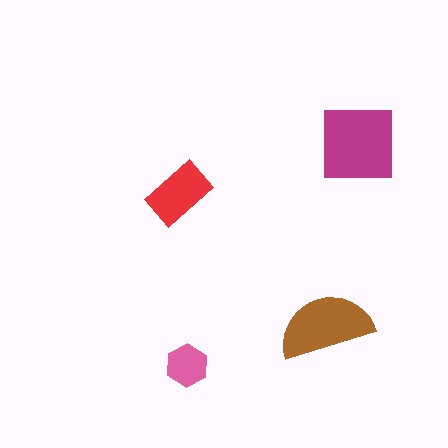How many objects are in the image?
There are 4 objects in the image.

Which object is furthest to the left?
The red rectangle is leftmost.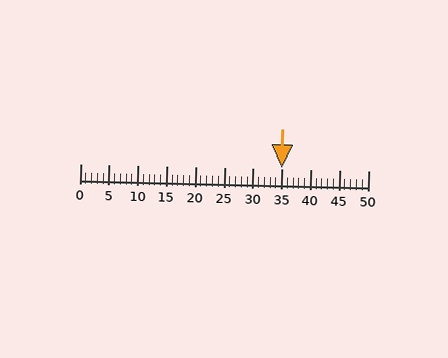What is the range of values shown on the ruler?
The ruler shows values from 0 to 50.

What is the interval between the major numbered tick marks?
The major tick marks are spaced 5 units apart.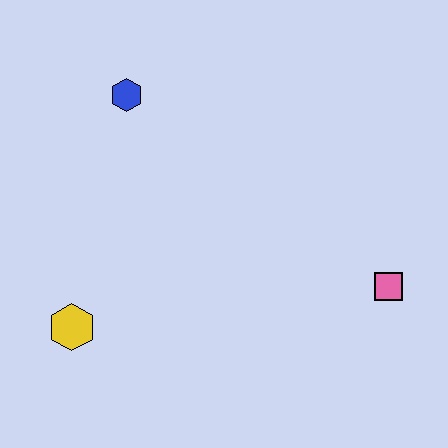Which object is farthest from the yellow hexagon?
The pink square is farthest from the yellow hexagon.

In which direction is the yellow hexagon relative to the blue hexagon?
The yellow hexagon is below the blue hexagon.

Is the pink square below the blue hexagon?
Yes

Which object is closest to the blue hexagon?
The yellow hexagon is closest to the blue hexagon.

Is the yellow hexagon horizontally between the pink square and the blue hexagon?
No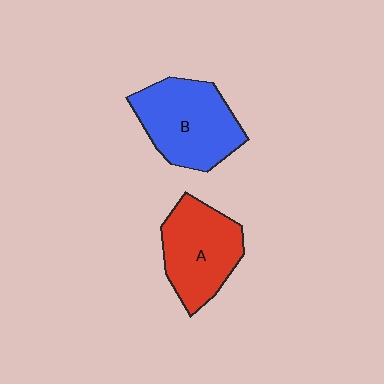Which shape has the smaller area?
Shape A (red).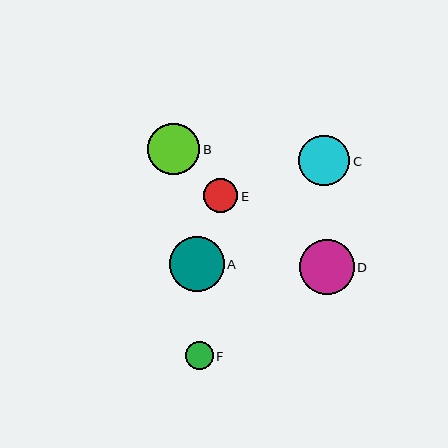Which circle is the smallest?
Circle F is the smallest with a size of approximately 28 pixels.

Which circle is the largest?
Circle A is the largest with a size of approximately 55 pixels.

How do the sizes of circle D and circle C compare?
Circle D and circle C are approximately the same size.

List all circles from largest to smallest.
From largest to smallest: A, D, B, C, E, F.